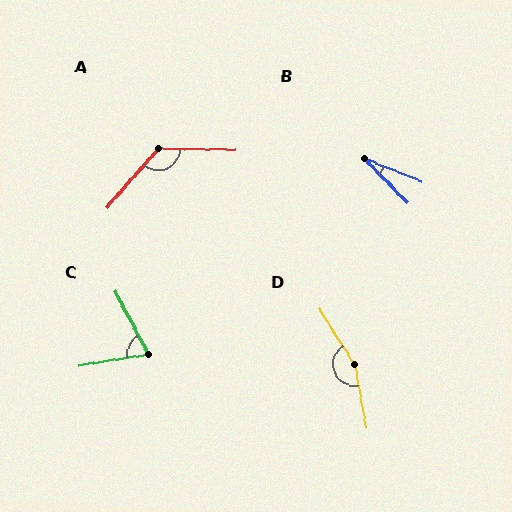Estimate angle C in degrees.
Approximately 71 degrees.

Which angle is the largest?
D, at approximately 158 degrees.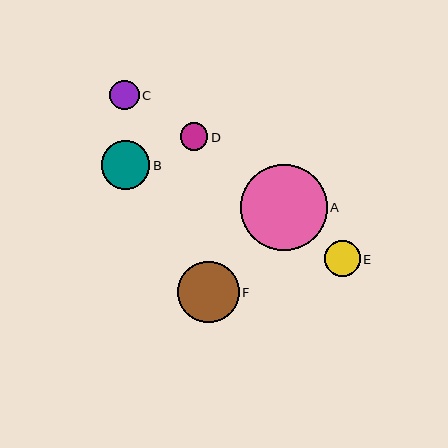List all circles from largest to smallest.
From largest to smallest: A, F, B, E, C, D.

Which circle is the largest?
Circle A is the largest with a size of approximately 86 pixels.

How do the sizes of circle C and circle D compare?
Circle C and circle D are approximately the same size.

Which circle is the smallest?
Circle D is the smallest with a size of approximately 27 pixels.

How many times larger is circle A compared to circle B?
Circle A is approximately 1.8 times the size of circle B.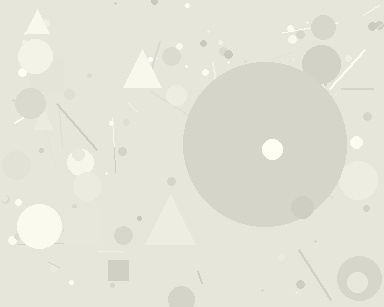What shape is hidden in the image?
A circle is hidden in the image.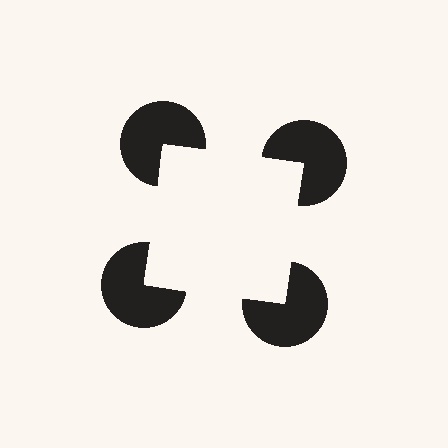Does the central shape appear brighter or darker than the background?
It typically appears slightly brighter than the background, even though no actual brightness change is drawn.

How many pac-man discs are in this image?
There are 4 — one at each vertex of the illusory square.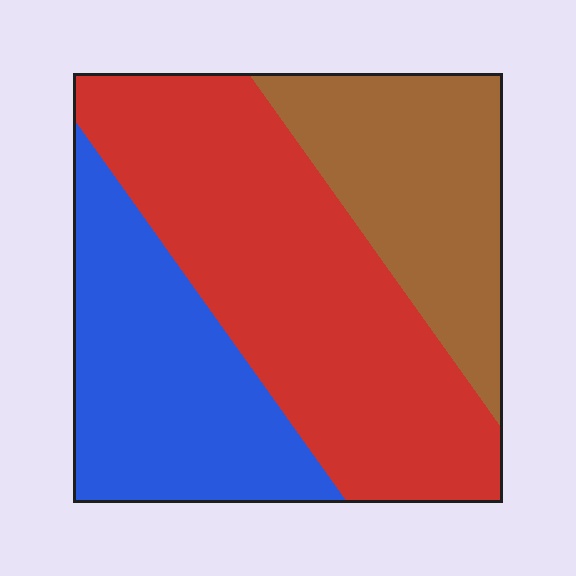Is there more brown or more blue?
Blue.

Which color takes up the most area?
Red, at roughly 45%.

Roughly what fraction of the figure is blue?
Blue covers 29% of the figure.